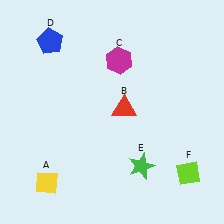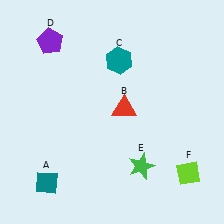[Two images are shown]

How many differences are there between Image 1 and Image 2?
There are 3 differences between the two images.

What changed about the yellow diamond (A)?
In Image 1, A is yellow. In Image 2, it changed to teal.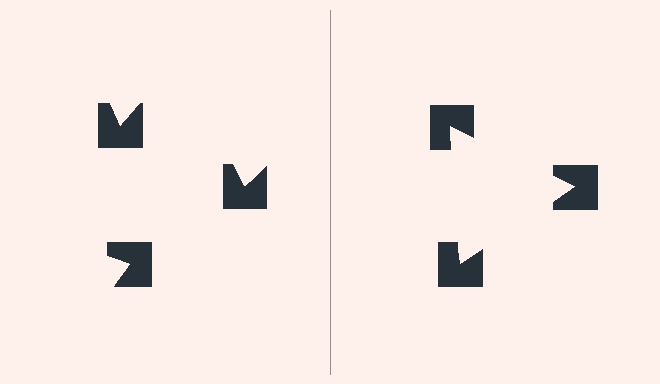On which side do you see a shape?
An illusory triangle appears on the right side. On the left side the wedge cuts are rotated, so no coherent shape forms.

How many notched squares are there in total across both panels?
6 — 3 on each side.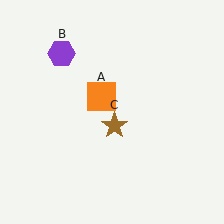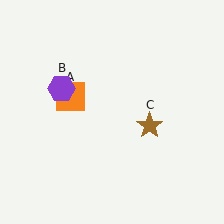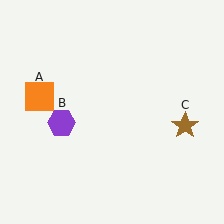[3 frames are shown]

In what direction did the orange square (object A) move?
The orange square (object A) moved left.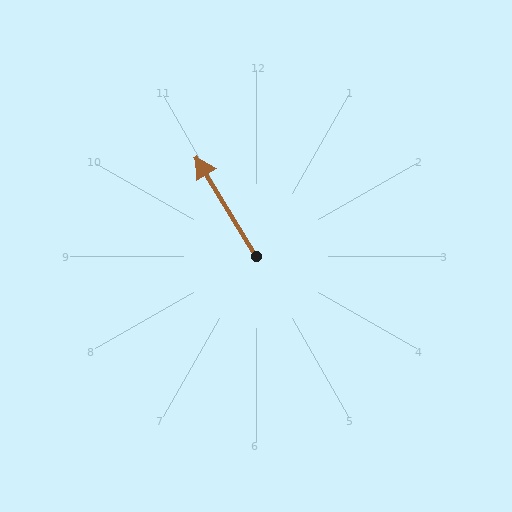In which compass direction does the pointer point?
Northwest.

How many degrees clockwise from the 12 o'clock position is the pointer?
Approximately 329 degrees.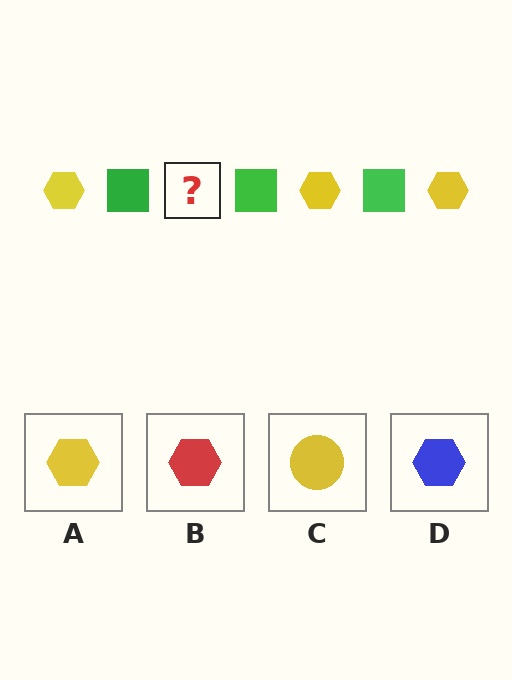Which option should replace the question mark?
Option A.